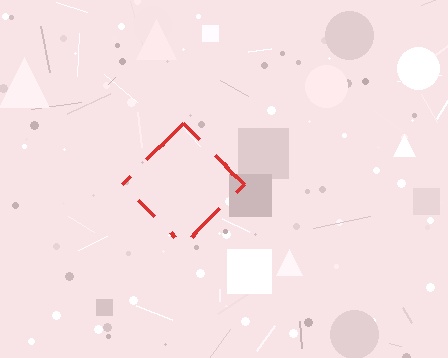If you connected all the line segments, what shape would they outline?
They would outline a diamond.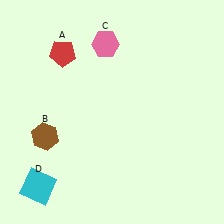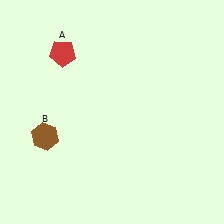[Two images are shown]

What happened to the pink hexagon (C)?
The pink hexagon (C) was removed in Image 2. It was in the top-left area of Image 1.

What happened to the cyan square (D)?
The cyan square (D) was removed in Image 2. It was in the bottom-left area of Image 1.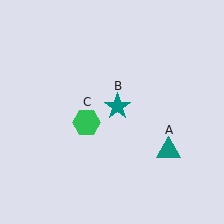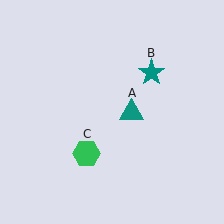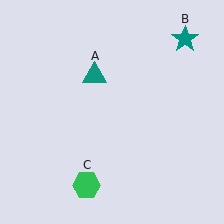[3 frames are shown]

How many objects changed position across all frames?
3 objects changed position: teal triangle (object A), teal star (object B), green hexagon (object C).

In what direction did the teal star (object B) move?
The teal star (object B) moved up and to the right.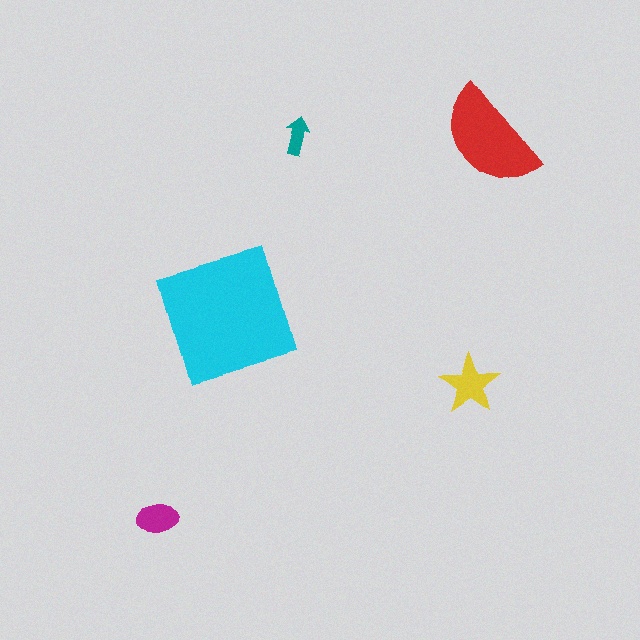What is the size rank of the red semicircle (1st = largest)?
2nd.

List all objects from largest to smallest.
The cyan square, the red semicircle, the yellow star, the magenta ellipse, the teal arrow.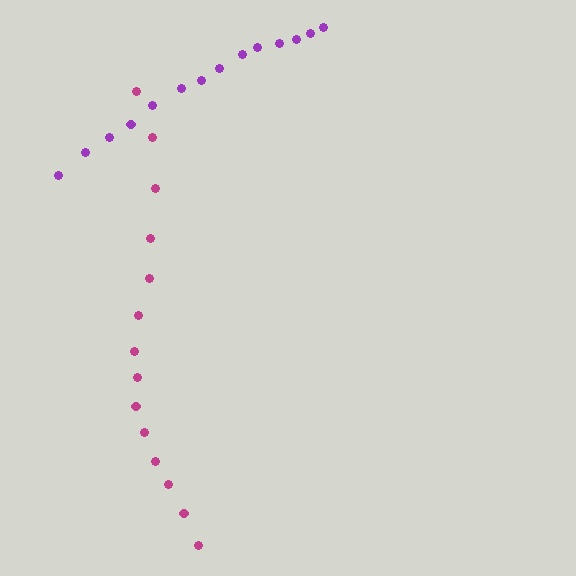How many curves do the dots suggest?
There are 2 distinct paths.